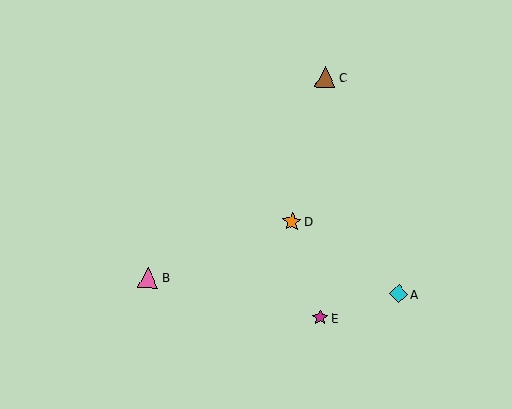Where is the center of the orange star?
The center of the orange star is at (292, 222).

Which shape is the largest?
The brown triangle (labeled C) is the largest.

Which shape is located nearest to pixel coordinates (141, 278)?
The pink triangle (labeled B) at (148, 278) is nearest to that location.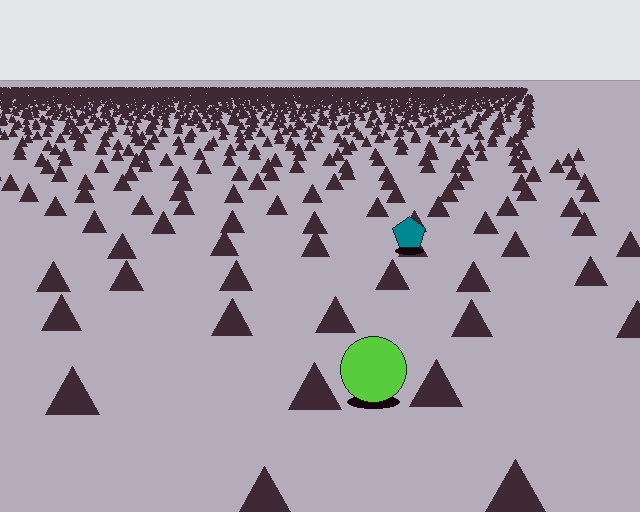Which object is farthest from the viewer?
The teal pentagon is farthest from the viewer. It appears smaller and the ground texture around it is denser.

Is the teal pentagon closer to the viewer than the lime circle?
No. The lime circle is closer — you can tell from the texture gradient: the ground texture is coarser near it.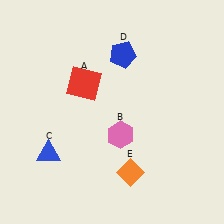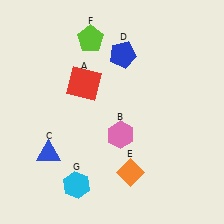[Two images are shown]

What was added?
A lime pentagon (F), a cyan hexagon (G) were added in Image 2.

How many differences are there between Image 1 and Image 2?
There are 2 differences between the two images.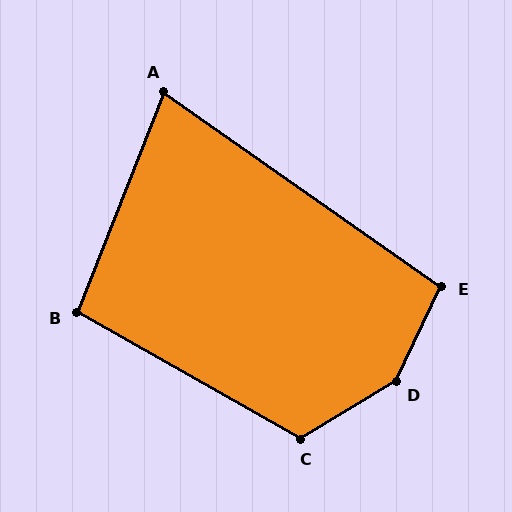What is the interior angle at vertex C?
Approximately 120 degrees (obtuse).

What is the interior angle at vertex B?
Approximately 98 degrees (obtuse).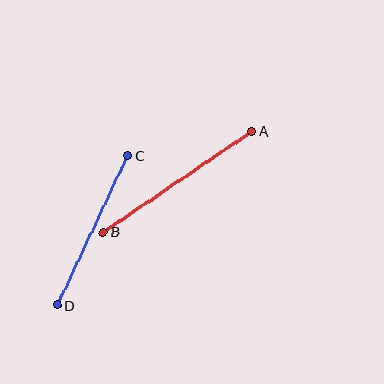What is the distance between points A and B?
The distance is approximately 180 pixels.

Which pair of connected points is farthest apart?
Points A and B are farthest apart.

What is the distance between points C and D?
The distance is approximately 166 pixels.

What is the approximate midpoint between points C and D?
The midpoint is at approximately (92, 230) pixels.